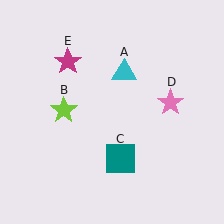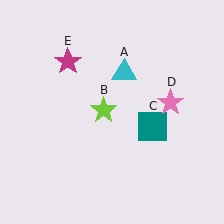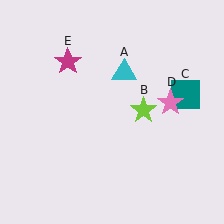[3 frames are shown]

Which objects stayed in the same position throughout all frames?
Cyan triangle (object A) and pink star (object D) and magenta star (object E) remained stationary.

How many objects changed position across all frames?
2 objects changed position: lime star (object B), teal square (object C).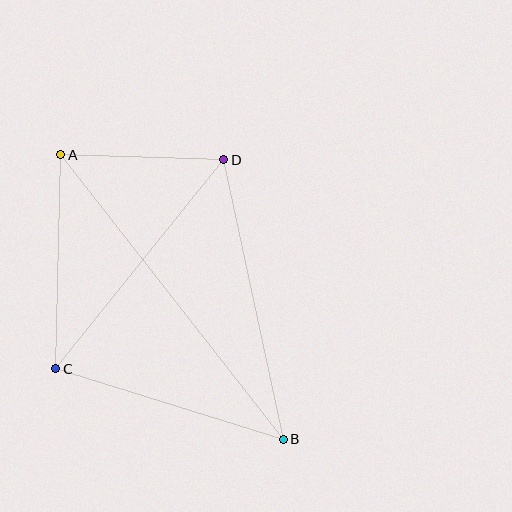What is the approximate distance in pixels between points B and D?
The distance between B and D is approximately 286 pixels.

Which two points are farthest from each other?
Points A and B are farthest from each other.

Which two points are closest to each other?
Points A and D are closest to each other.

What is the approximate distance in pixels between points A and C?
The distance between A and C is approximately 214 pixels.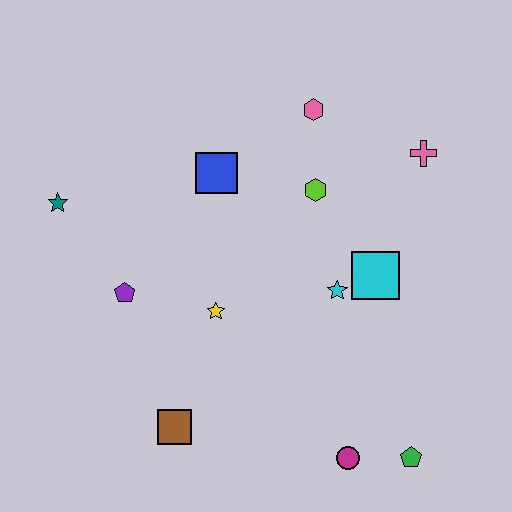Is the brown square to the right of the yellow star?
No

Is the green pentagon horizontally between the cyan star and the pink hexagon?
No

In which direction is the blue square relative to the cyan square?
The blue square is to the left of the cyan square.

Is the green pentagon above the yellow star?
No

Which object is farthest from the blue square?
The green pentagon is farthest from the blue square.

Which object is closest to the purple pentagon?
The yellow star is closest to the purple pentagon.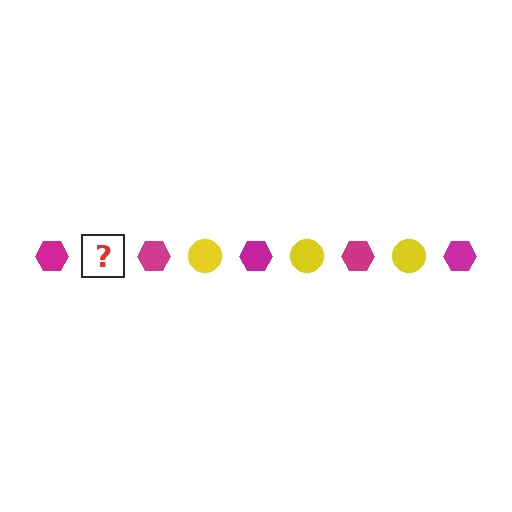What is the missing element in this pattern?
The missing element is a yellow circle.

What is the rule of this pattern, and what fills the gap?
The rule is that the pattern alternates between magenta hexagon and yellow circle. The gap should be filled with a yellow circle.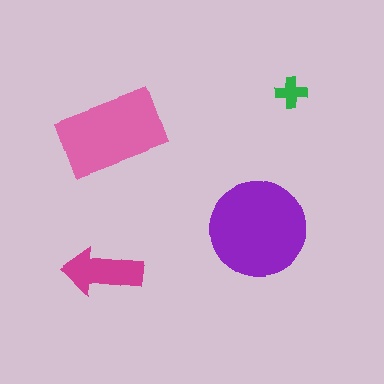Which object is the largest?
The purple circle.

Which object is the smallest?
The green cross.